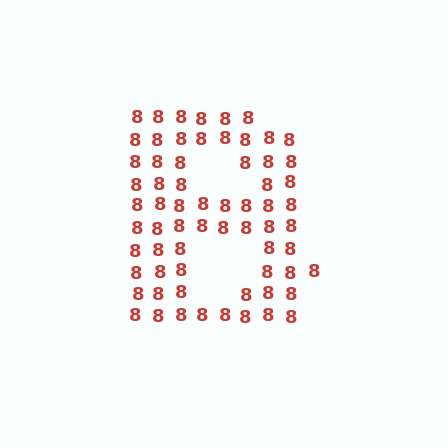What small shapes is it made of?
It is made of small digit 8's.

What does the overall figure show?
The overall figure shows the letter B.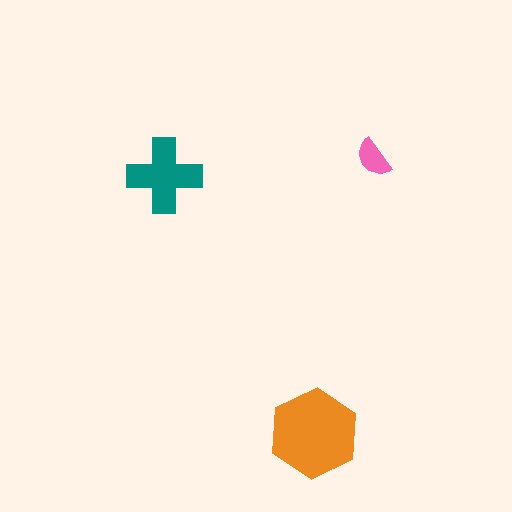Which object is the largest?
The orange hexagon.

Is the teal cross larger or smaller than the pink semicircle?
Larger.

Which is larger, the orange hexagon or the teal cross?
The orange hexagon.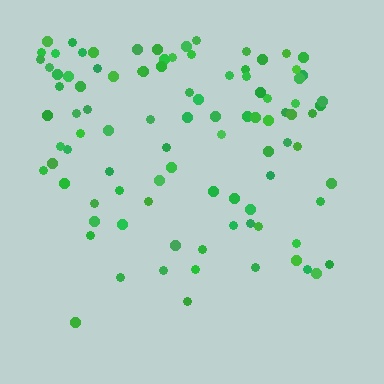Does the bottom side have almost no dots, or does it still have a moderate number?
Still a moderate number, just noticeably fewer than the top.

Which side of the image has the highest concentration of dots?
The top.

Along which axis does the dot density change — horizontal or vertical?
Vertical.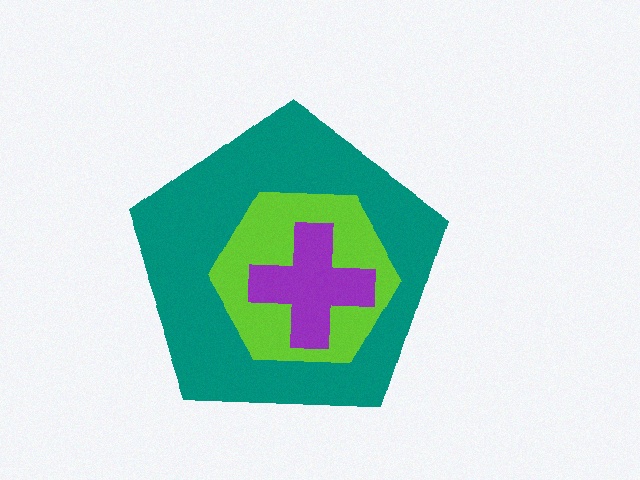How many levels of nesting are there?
3.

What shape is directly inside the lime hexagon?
The purple cross.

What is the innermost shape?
The purple cross.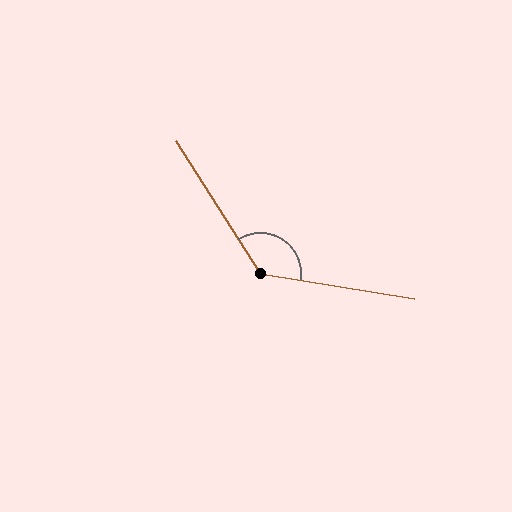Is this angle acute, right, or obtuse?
It is obtuse.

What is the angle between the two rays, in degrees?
Approximately 131 degrees.